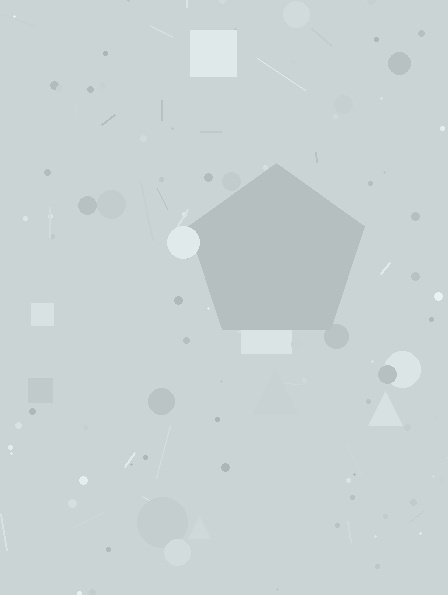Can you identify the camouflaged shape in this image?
The camouflaged shape is a pentagon.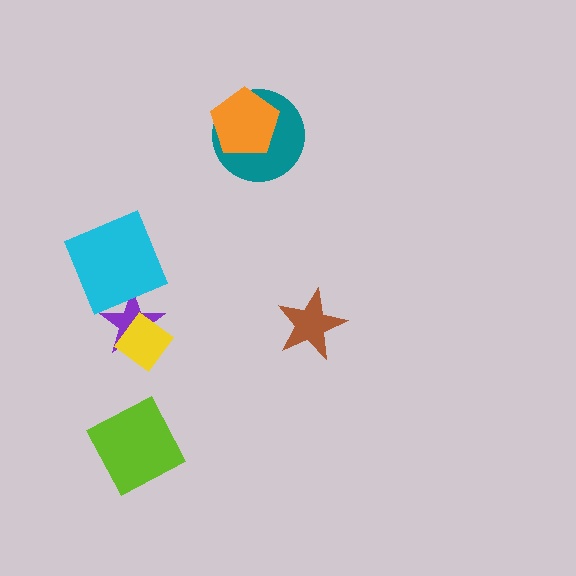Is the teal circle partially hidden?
Yes, it is partially covered by another shape.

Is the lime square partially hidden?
No, no other shape covers it.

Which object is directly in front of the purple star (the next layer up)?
The yellow diamond is directly in front of the purple star.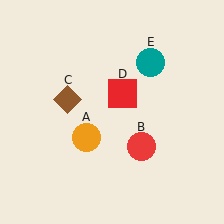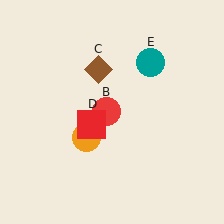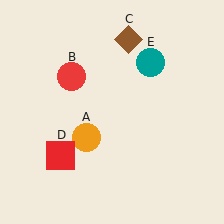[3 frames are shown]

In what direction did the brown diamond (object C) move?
The brown diamond (object C) moved up and to the right.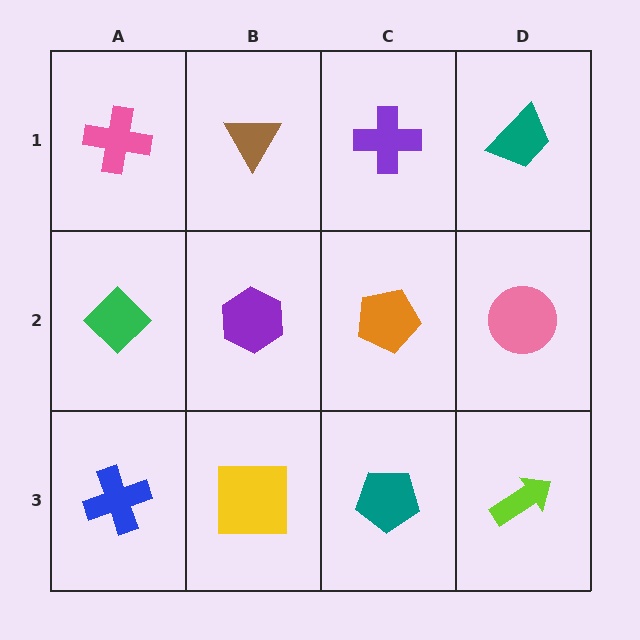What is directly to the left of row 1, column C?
A brown triangle.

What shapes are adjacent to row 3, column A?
A green diamond (row 2, column A), a yellow square (row 3, column B).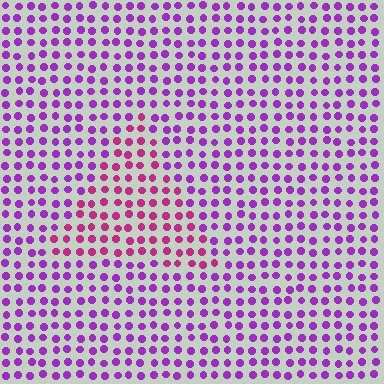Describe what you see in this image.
The image is filled with small purple elements in a uniform arrangement. A triangle-shaped region is visible where the elements are tinted to a slightly different hue, forming a subtle color boundary.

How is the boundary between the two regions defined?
The boundary is defined purely by a slight shift in hue (about 38 degrees). Spacing, size, and orientation are identical on both sides.